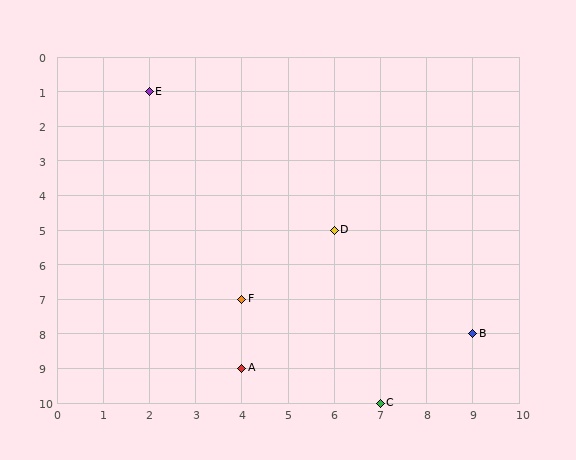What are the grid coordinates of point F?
Point F is at grid coordinates (4, 7).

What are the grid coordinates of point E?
Point E is at grid coordinates (2, 1).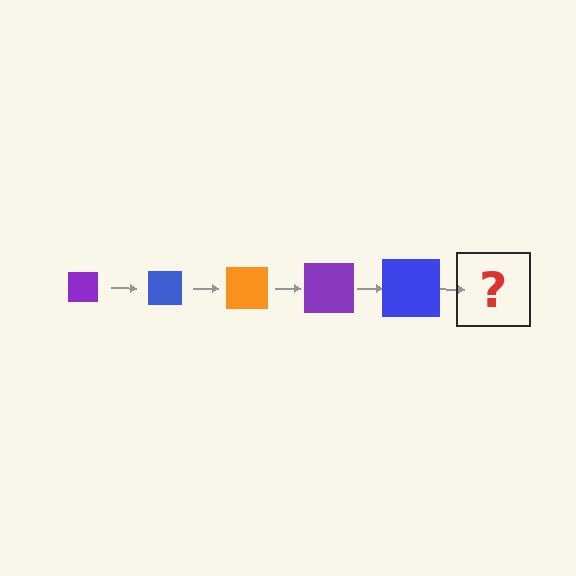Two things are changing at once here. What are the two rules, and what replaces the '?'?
The two rules are that the square grows larger each step and the color cycles through purple, blue, and orange. The '?' should be an orange square, larger than the previous one.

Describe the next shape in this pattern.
It should be an orange square, larger than the previous one.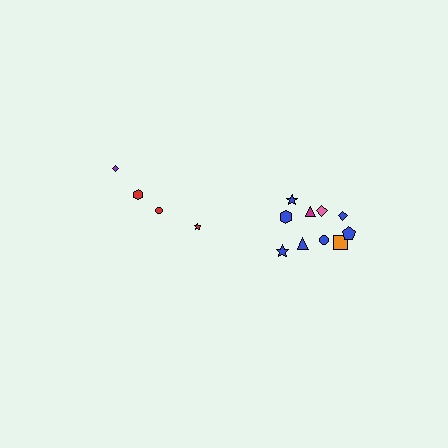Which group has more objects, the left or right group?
The right group.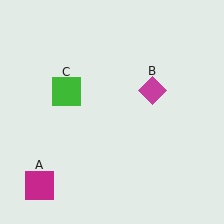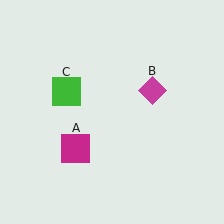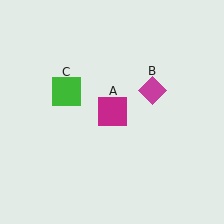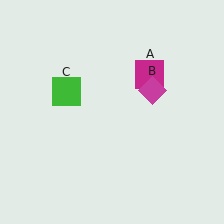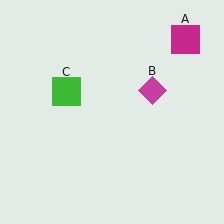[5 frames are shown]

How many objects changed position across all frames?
1 object changed position: magenta square (object A).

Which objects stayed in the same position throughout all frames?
Magenta diamond (object B) and green square (object C) remained stationary.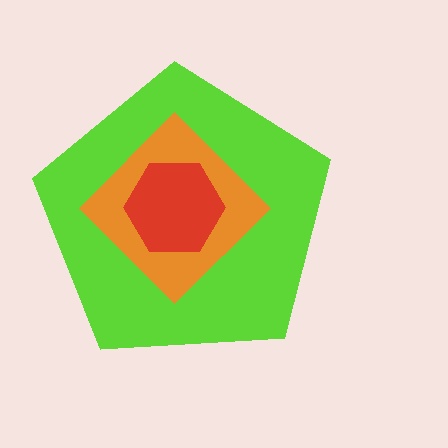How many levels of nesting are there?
3.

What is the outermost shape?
The lime pentagon.